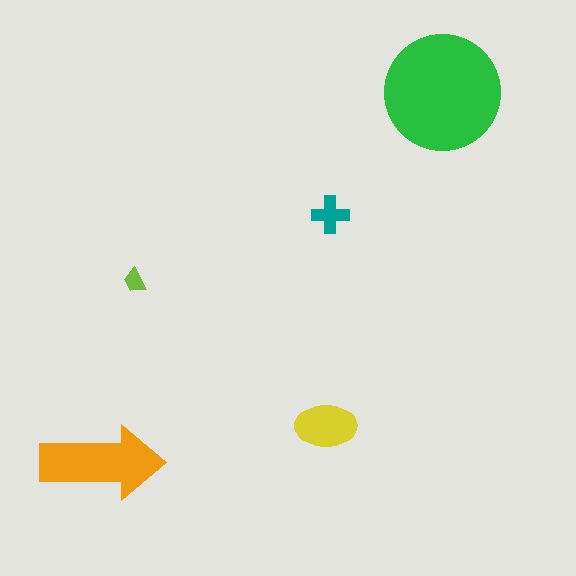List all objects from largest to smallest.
The green circle, the orange arrow, the yellow ellipse, the teal cross, the lime trapezoid.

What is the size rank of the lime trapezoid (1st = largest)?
5th.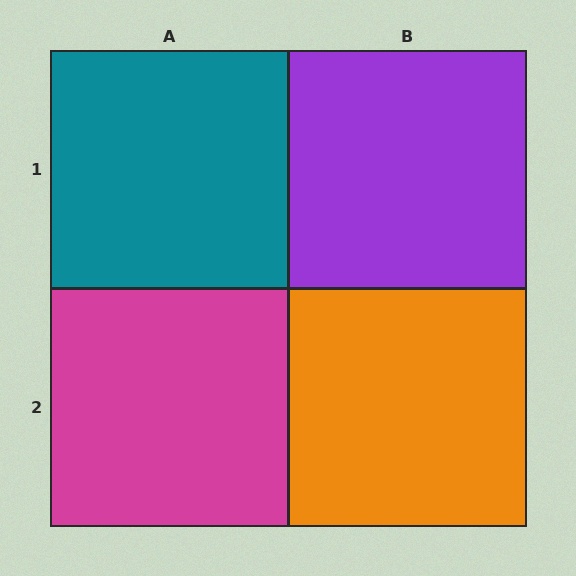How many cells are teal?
1 cell is teal.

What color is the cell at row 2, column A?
Magenta.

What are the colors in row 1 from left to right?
Teal, purple.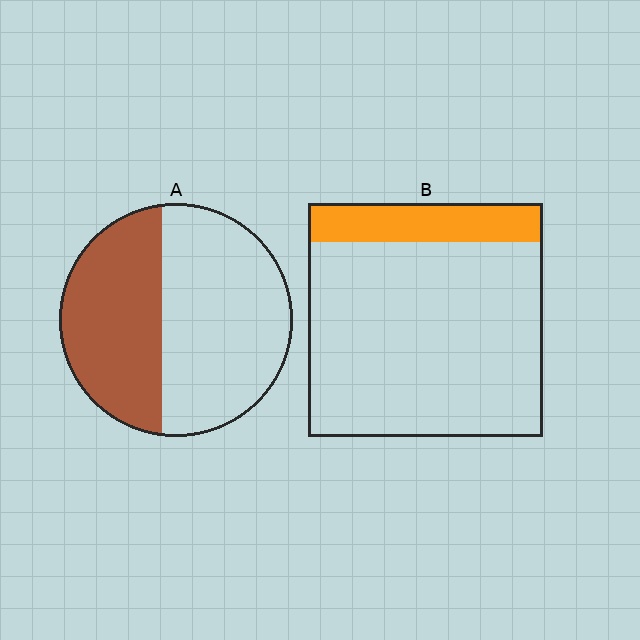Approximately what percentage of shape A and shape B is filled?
A is approximately 40% and B is approximately 15%.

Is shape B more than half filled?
No.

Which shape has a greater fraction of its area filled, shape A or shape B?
Shape A.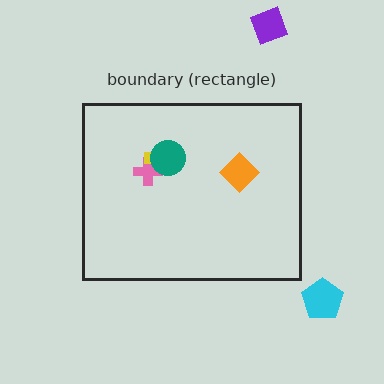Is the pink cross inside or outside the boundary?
Inside.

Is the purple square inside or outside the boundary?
Outside.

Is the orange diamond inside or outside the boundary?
Inside.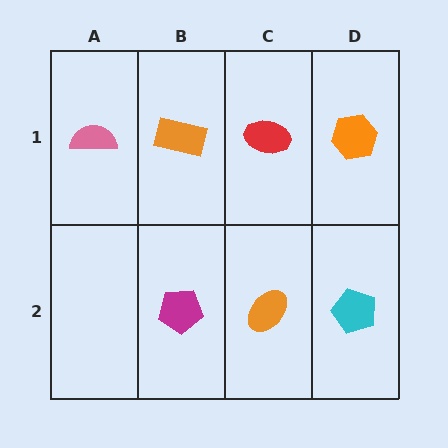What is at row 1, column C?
A red ellipse.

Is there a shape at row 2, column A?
No, that cell is empty.